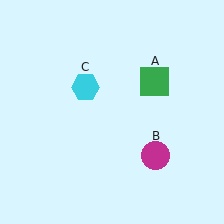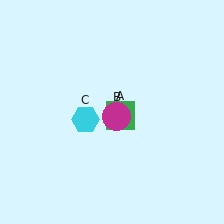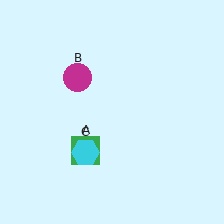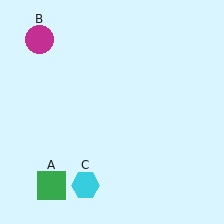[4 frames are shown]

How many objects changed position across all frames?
3 objects changed position: green square (object A), magenta circle (object B), cyan hexagon (object C).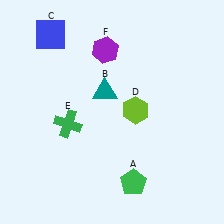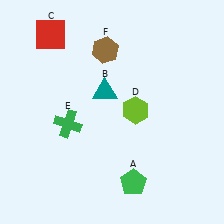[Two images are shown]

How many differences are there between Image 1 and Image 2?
There are 2 differences between the two images.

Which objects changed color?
C changed from blue to red. F changed from purple to brown.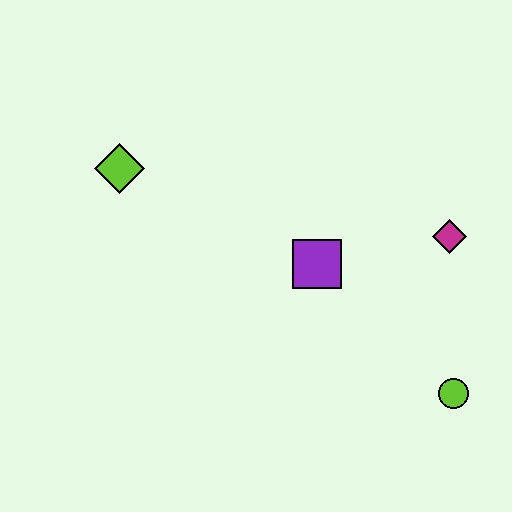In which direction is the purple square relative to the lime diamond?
The purple square is to the right of the lime diamond.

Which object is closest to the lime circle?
The magenta diamond is closest to the lime circle.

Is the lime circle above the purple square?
No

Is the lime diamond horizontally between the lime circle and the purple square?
No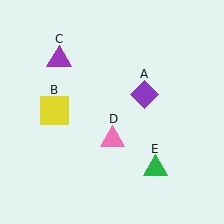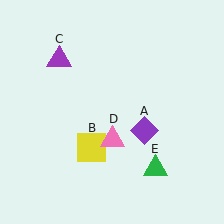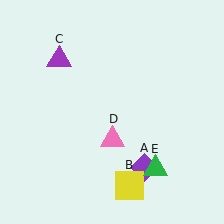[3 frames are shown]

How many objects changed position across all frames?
2 objects changed position: purple diamond (object A), yellow square (object B).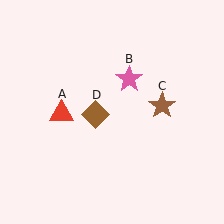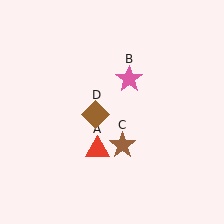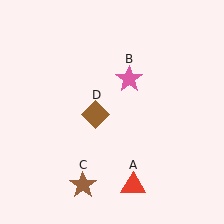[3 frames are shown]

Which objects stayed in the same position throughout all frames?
Pink star (object B) and brown diamond (object D) remained stationary.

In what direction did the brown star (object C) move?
The brown star (object C) moved down and to the left.